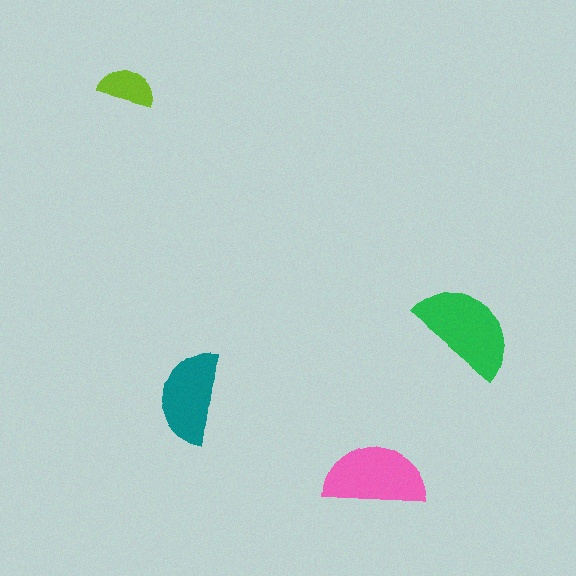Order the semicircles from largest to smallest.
the green one, the pink one, the teal one, the lime one.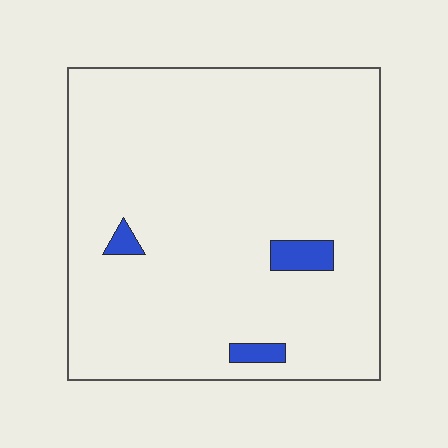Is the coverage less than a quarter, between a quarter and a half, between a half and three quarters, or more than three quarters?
Less than a quarter.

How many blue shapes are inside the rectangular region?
3.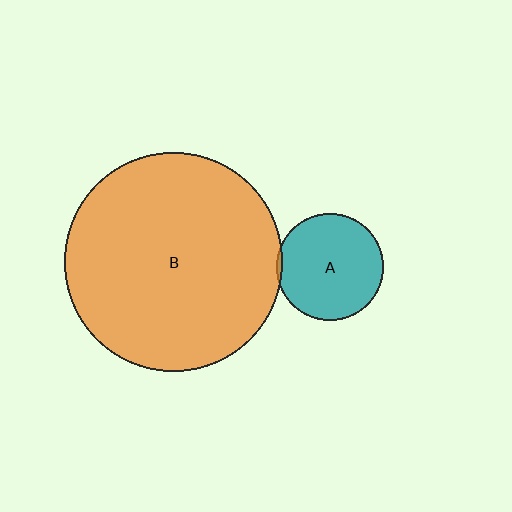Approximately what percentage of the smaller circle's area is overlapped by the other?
Approximately 5%.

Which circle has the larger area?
Circle B (orange).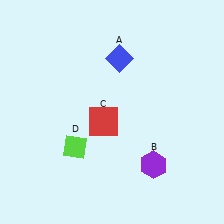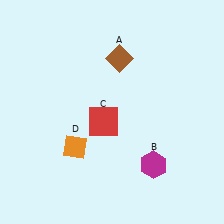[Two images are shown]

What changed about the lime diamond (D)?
In Image 1, D is lime. In Image 2, it changed to orange.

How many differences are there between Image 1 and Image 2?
There are 3 differences between the two images.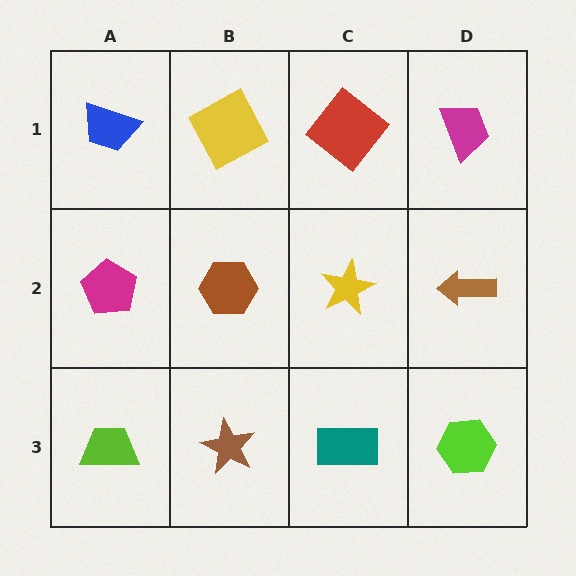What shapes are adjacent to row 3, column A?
A magenta pentagon (row 2, column A), a brown star (row 3, column B).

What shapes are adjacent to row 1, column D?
A brown arrow (row 2, column D), a red diamond (row 1, column C).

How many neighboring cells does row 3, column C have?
3.